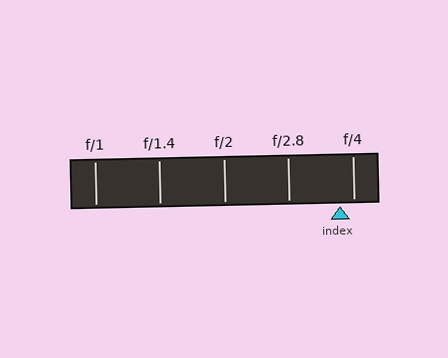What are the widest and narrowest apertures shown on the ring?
The widest aperture shown is f/1 and the narrowest is f/4.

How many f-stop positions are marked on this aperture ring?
There are 5 f-stop positions marked.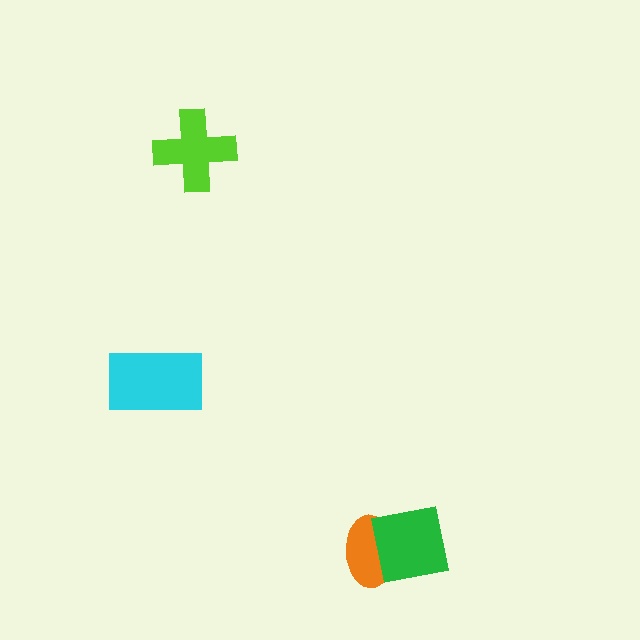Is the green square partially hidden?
No, no other shape covers it.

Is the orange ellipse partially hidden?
Yes, it is partially covered by another shape.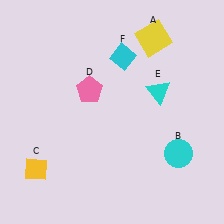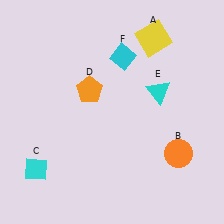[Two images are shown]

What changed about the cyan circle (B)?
In Image 1, B is cyan. In Image 2, it changed to orange.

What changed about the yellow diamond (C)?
In Image 1, C is yellow. In Image 2, it changed to cyan.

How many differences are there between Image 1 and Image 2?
There are 3 differences between the two images.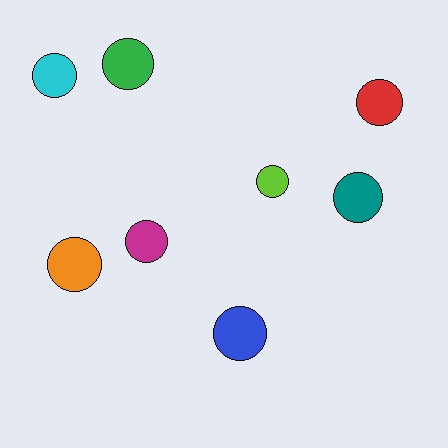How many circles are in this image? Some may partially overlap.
There are 8 circles.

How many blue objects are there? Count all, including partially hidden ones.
There is 1 blue object.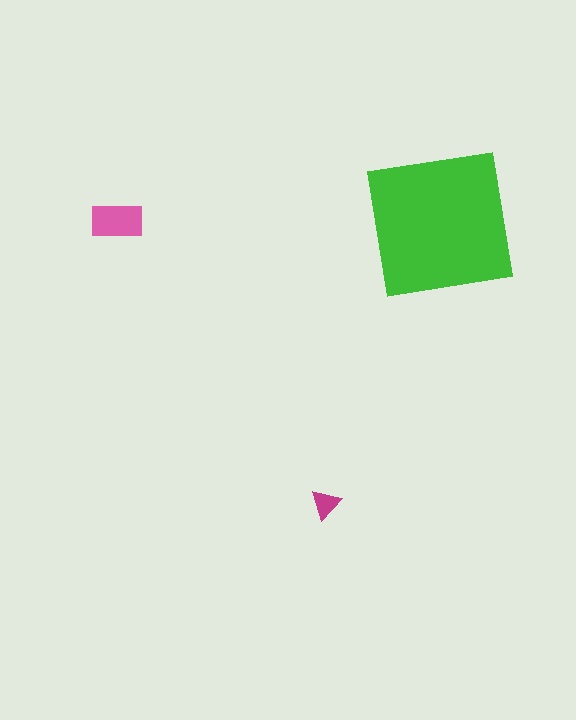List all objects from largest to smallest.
The green square, the pink rectangle, the magenta triangle.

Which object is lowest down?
The magenta triangle is bottommost.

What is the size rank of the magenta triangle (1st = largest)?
3rd.